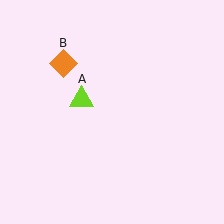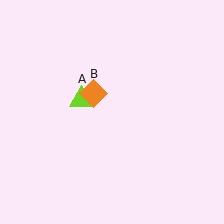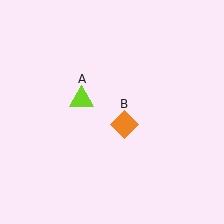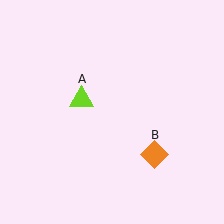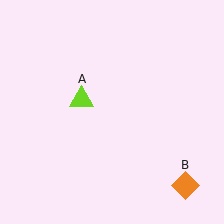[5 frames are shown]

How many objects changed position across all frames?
1 object changed position: orange diamond (object B).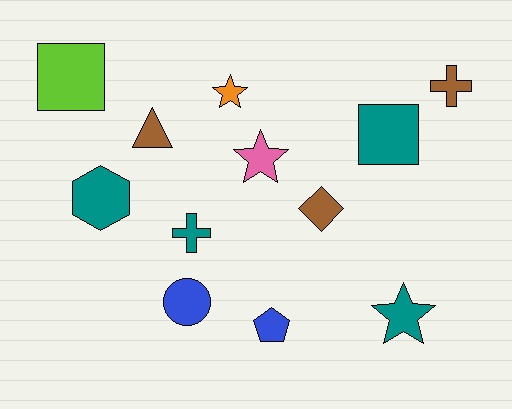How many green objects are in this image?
There are no green objects.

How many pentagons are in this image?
There is 1 pentagon.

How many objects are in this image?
There are 12 objects.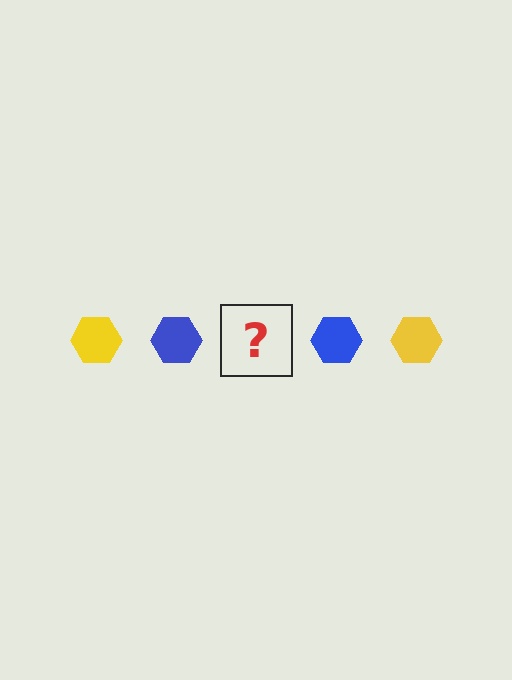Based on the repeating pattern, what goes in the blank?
The blank should be a yellow hexagon.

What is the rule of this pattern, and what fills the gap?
The rule is that the pattern cycles through yellow, blue hexagons. The gap should be filled with a yellow hexagon.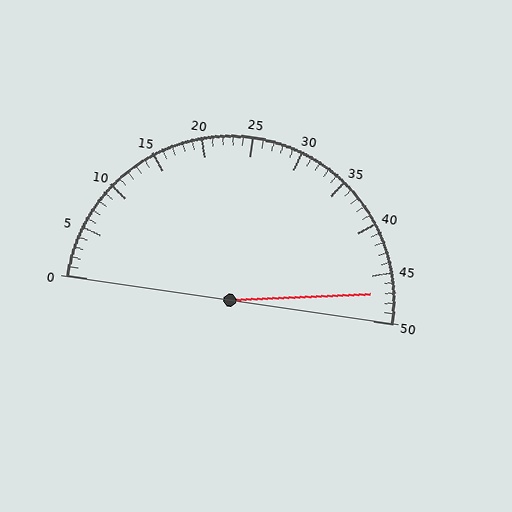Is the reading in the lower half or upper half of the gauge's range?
The reading is in the upper half of the range (0 to 50).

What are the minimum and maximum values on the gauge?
The gauge ranges from 0 to 50.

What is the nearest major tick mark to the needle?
The nearest major tick mark is 45.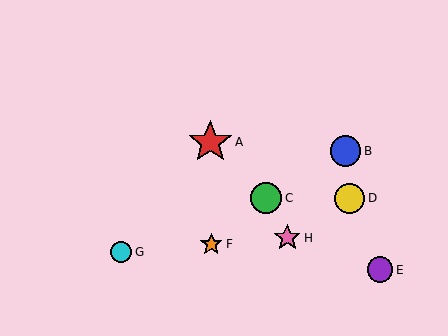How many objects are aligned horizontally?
2 objects (C, D) are aligned horizontally.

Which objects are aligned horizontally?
Objects C, D are aligned horizontally.